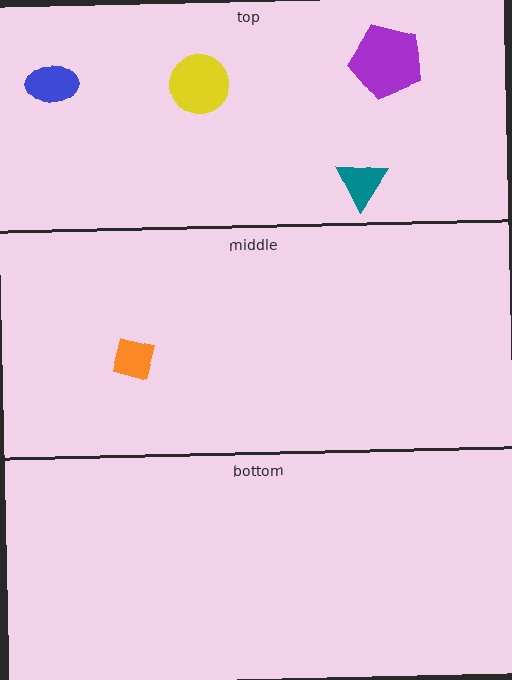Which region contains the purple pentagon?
The top region.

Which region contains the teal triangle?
The top region.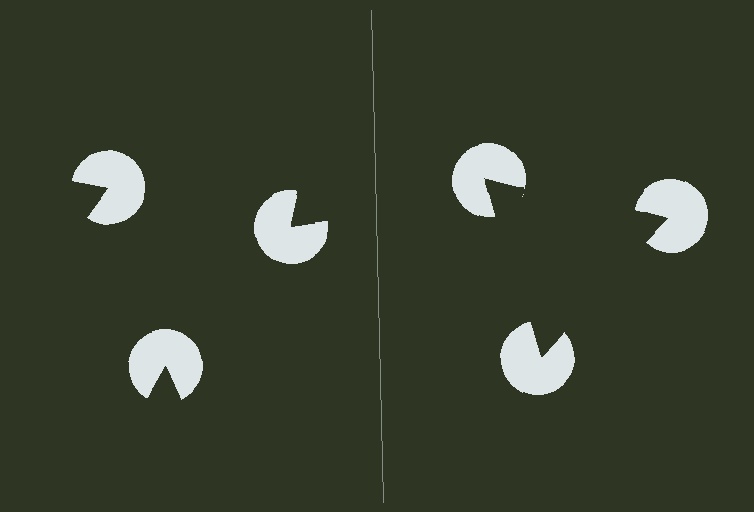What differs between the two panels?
The pac-man discs are positioned identically on both sides; only the wedge orientations differ. On the right they align to a triangle; on the left they are misaligned.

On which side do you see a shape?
An illusory triangle appears on the right side. On the left side the wedge cuts are rotated, so no coherent shape forms.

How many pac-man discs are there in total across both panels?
6 — 3 on each side.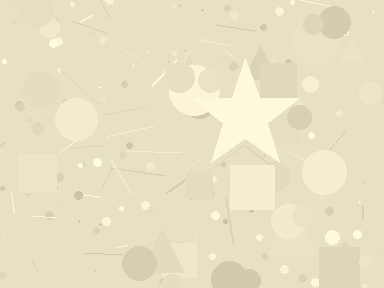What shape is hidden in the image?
A star is hidden in the image.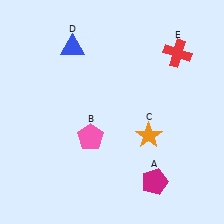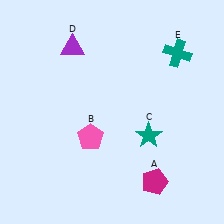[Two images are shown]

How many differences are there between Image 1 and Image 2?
There are 3 differences between the two images.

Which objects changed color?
C changed from orange to teal. D changed from blue to purple. E changed from red to teal.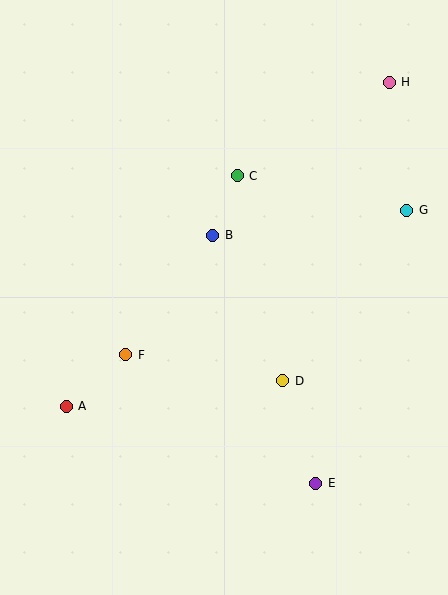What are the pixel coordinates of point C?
Point C is at (237, 176).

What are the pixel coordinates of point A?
Point A is at (66, 406).